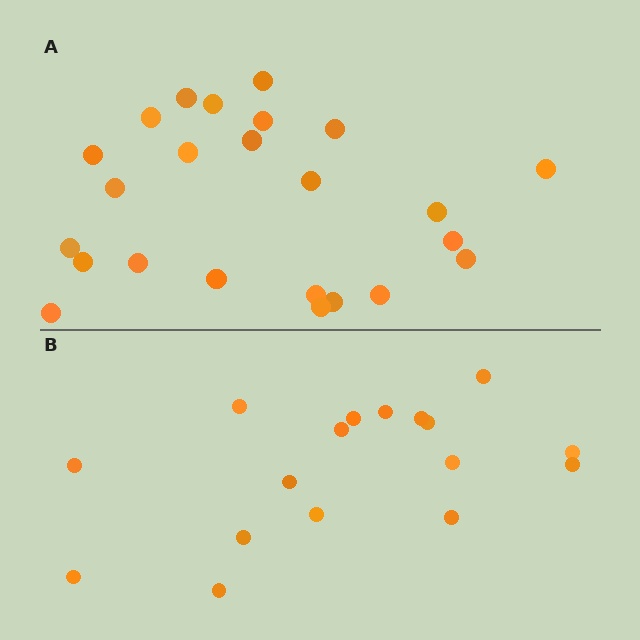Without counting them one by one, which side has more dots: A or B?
Region A (the top region) has more dots.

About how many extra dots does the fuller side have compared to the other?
Region A has roughly 8 or so more dots than region B.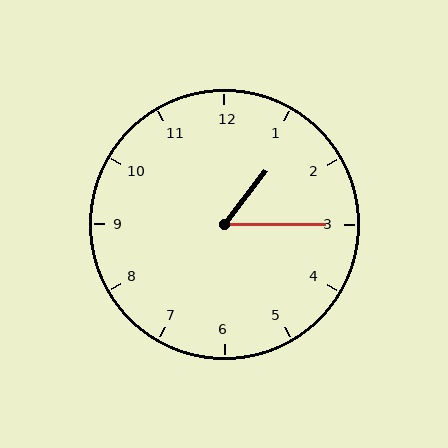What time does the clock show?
1:15.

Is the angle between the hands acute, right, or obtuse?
It is acute.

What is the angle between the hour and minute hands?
Approximately 52 degrees.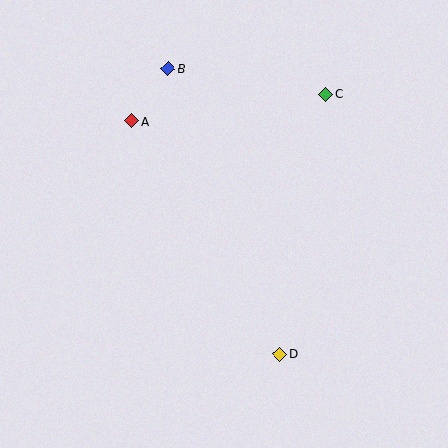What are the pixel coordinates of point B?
Point B is at (168, 69).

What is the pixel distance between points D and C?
The distance between D and C is 264 pixels.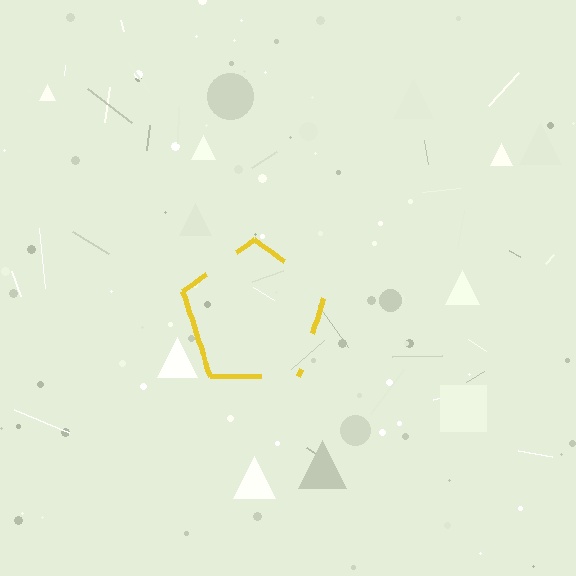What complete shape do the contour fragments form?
The contour fragments form a pentagon.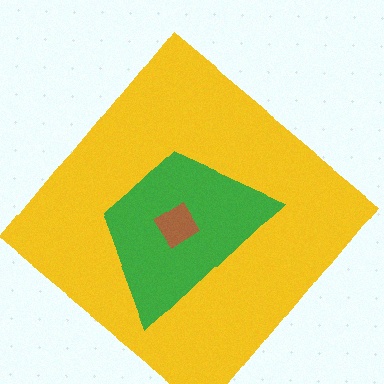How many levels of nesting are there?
3.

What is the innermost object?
The brown diamond.